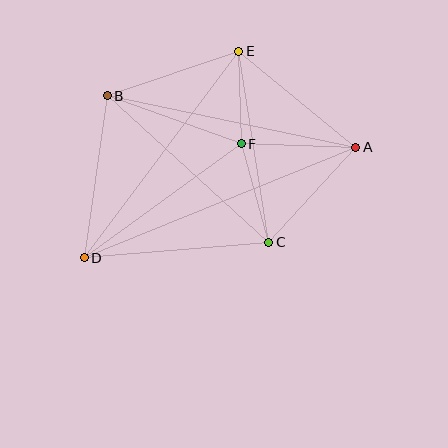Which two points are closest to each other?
Points E and F are closest to each other.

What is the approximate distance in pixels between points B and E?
The distance between B and E is approximately 139 pixels.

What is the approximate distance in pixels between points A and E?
The distance between A and E is approximately 152 pixels.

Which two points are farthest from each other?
Points A and D are farthest from each other.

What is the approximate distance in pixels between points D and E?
The distance between D and E is approximately 258 pixels.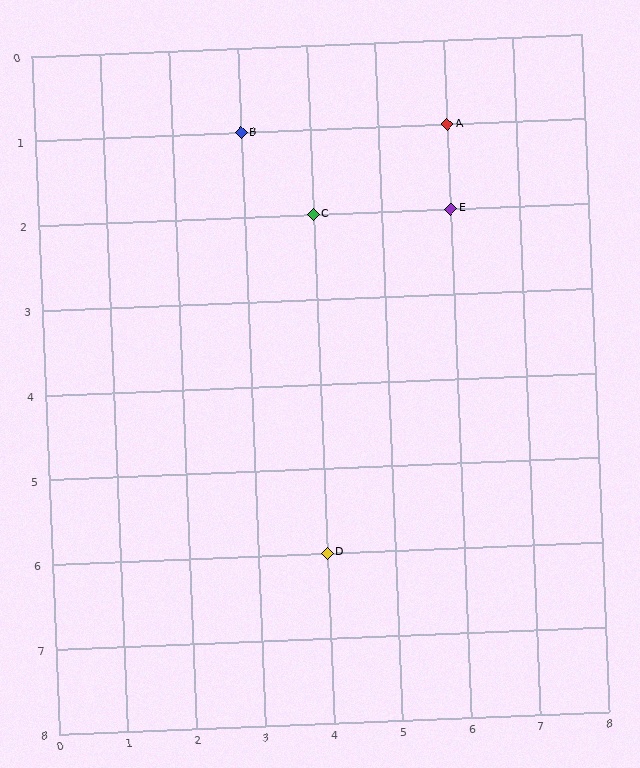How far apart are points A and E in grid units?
Points A and E are 1 row apart.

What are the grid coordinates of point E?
Point E is at grid coordinates (6, 2).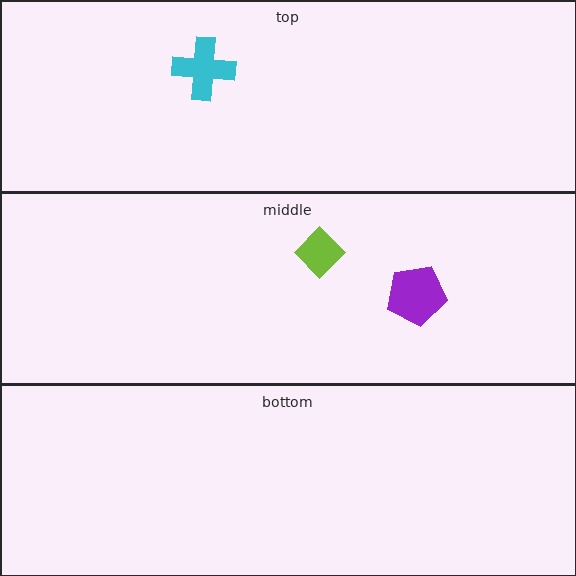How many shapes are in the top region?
1.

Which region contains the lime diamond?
The middle region.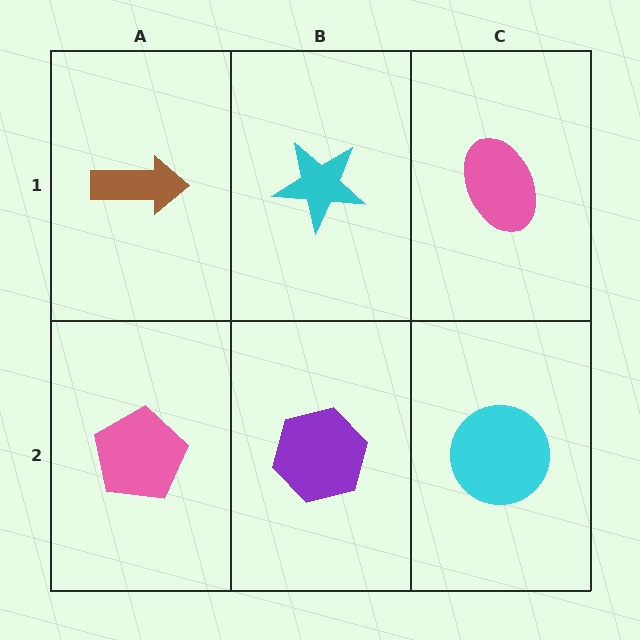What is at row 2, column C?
A cyan circle.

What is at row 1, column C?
A pink ellipse.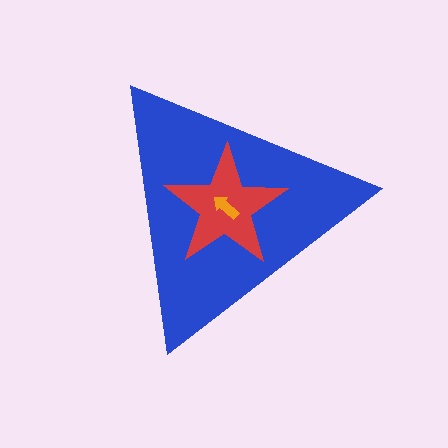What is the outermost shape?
The blue triangle.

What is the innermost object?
The orange arrow.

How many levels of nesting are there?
3.